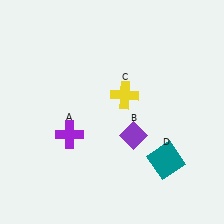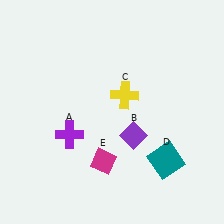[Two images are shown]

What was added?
A magenta diamond (E) was added in Image 2.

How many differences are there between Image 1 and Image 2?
There is 1 difference between the two images.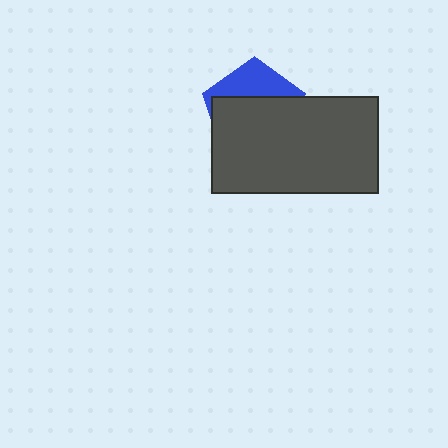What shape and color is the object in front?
The object in front is a dark gray rectangle.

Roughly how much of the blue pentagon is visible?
A small part of it is visible (roughly 32%).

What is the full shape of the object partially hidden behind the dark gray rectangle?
The partially hidden object is a blue pentagon.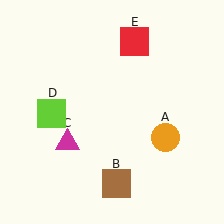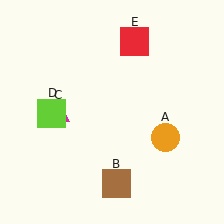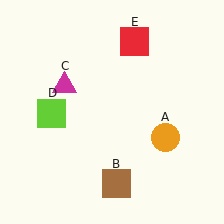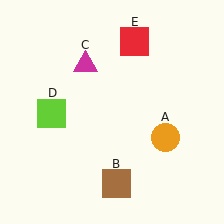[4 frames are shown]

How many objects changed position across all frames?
1 object changed position: magenta triangle (object C).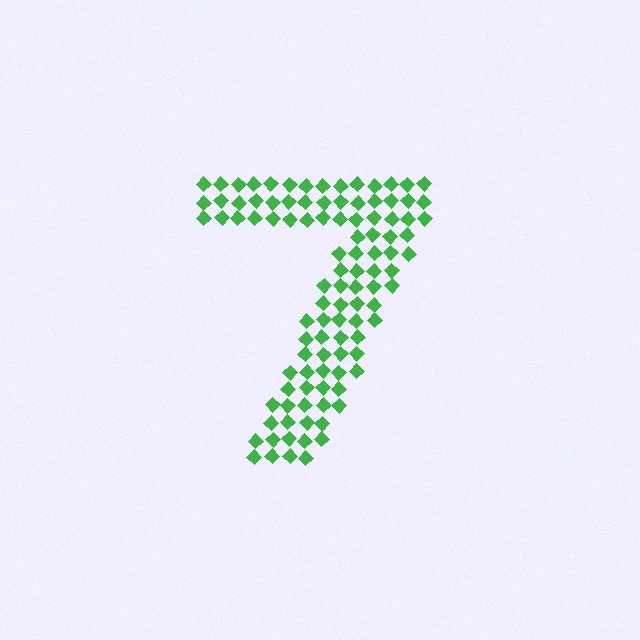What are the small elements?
The small elements are diamonds.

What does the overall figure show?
The overall figure shows the digit 7.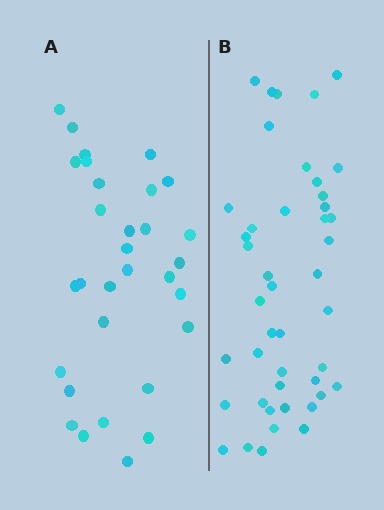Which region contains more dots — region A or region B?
Region B (the right region) has more dots.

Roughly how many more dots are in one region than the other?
Region B has approximately 15 more dots than region A.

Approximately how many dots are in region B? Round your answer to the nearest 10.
About 40 dots. (The exact count is 44, which rounds to 40.)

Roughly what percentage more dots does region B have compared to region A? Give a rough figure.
About 40% more.